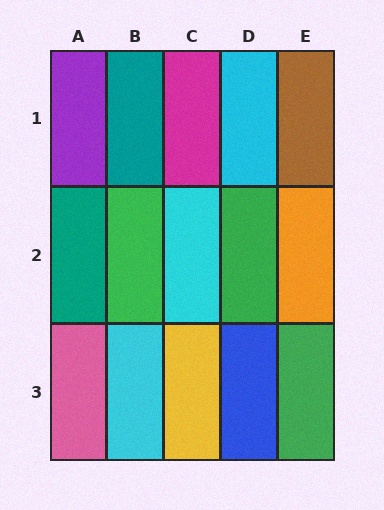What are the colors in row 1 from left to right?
Purple, teal, magenta, cyan, brown.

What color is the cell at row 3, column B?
Cyan.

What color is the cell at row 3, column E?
Green.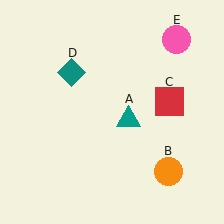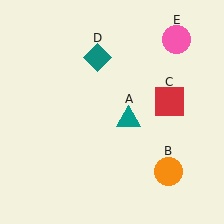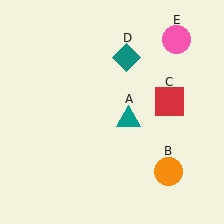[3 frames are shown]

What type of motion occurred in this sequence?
The teal diamond (object D) rotated clockwise around the center of the scene.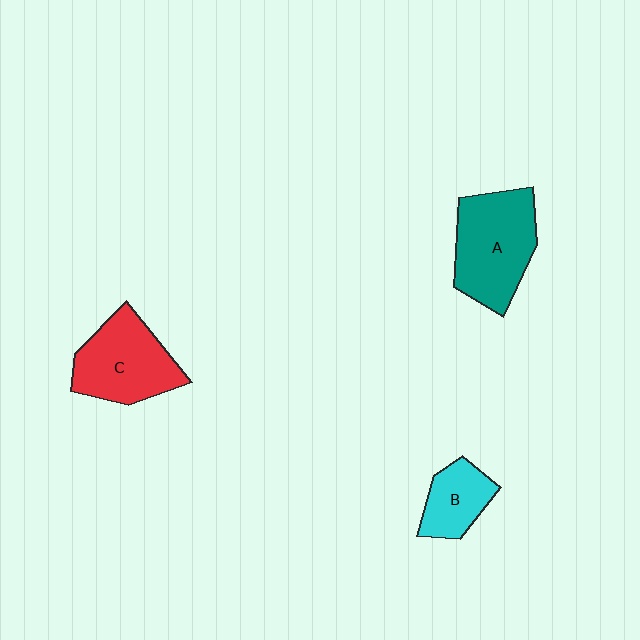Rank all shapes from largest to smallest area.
From largest to smallest: A (teal), C (red), B (cyan).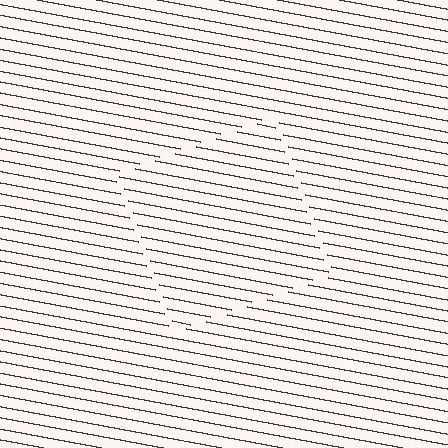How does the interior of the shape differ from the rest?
The interior of the shape contains the same grating, shifted by half a period — the contour is defined by the phase discontinuity where line-ends from the inner and outer gratings abut.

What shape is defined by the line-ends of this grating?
An illusory square. The interior of the shape contains the same grating, shifted by half a period — the contour is defined by the phase discontinuity where line-ends from the inner and outer gratings abut.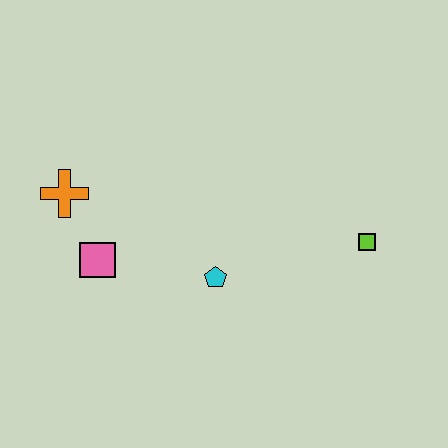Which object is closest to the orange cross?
The pink square is closest to the orange cross.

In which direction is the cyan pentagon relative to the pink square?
The cyan pentagon is to the right of the pink square.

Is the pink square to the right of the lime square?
No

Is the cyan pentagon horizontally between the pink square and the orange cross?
No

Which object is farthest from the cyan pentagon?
The orange cross is farthest from the cyan pentagon.